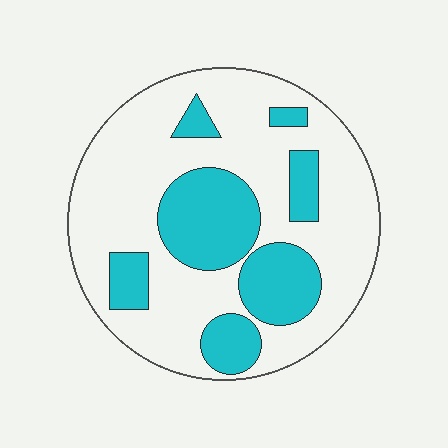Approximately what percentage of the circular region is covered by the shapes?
Approximately 30%.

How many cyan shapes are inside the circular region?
7.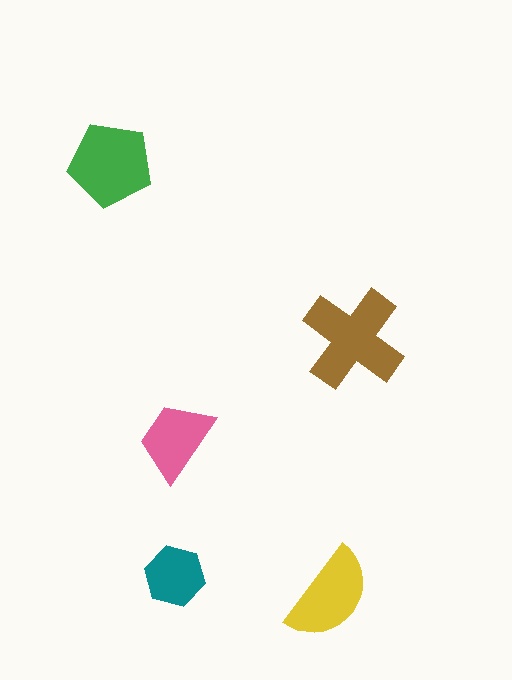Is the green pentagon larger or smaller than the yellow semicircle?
Larger.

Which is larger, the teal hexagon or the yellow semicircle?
The yellow semicircle.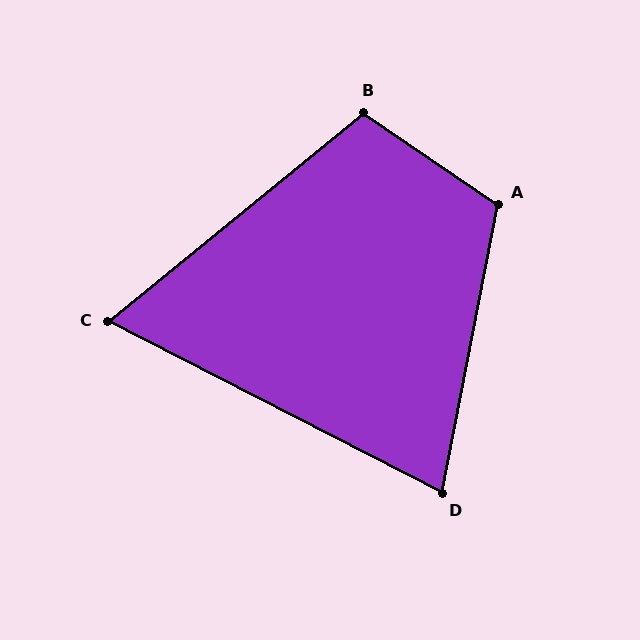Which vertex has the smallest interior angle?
C, at approximately 67 degrees.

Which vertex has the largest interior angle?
A, at approximately 113 degrees.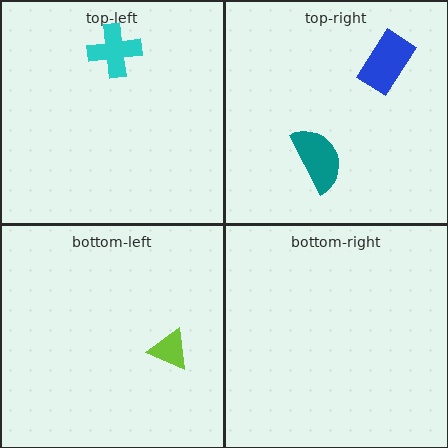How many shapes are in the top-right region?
2.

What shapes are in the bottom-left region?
The lime triangle.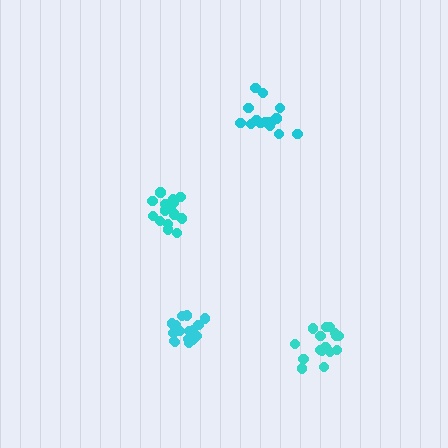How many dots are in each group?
Group 1: 18 dots, Group 2: 16 dots, Group 3: 14 dots, Group 4: 16 dots (64 total).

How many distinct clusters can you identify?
There are 4 distinct clusters.